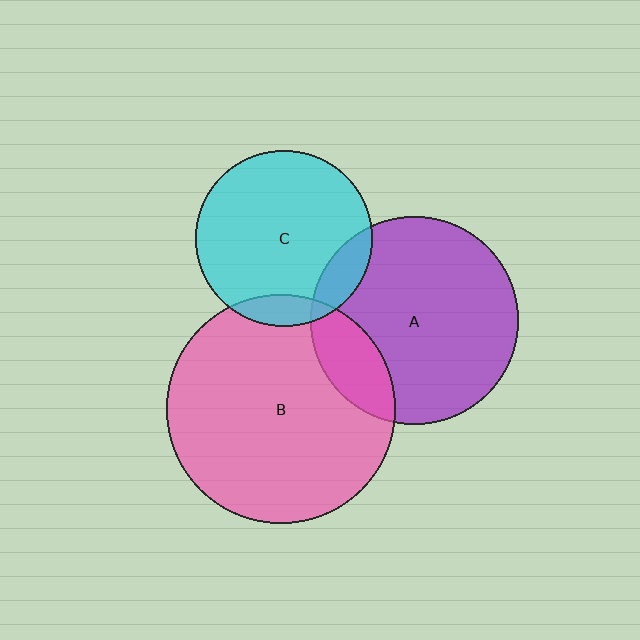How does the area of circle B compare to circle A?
Approximately 1.2 times.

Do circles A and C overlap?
Yes.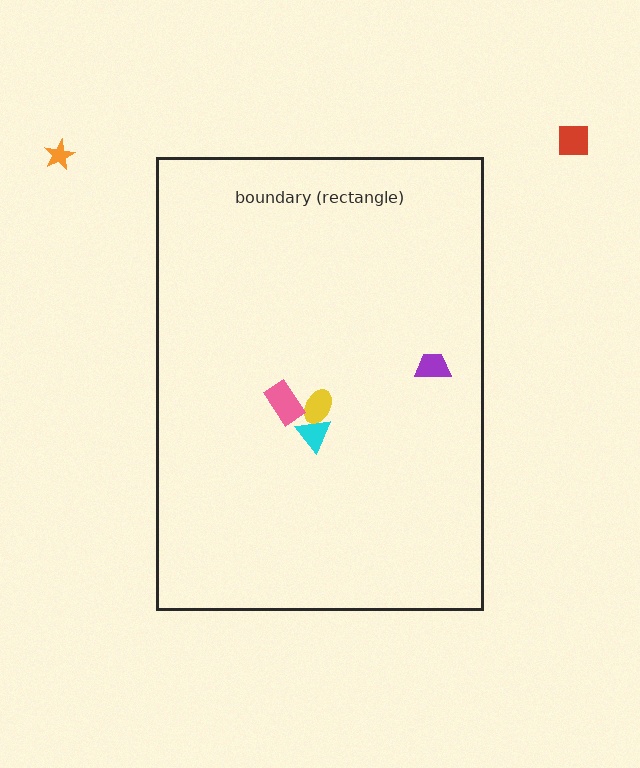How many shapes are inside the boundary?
4 inside, 2 outside.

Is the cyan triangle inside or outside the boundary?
Inside.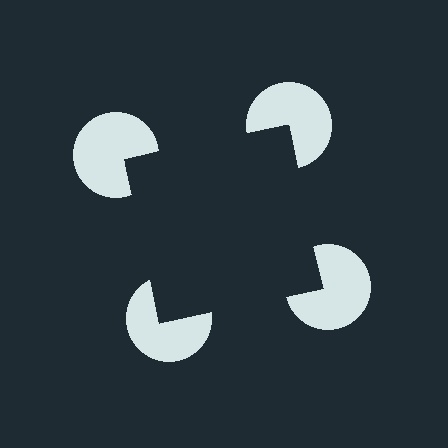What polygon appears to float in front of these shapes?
An illusory square — its edges are inferred from the aligned wedge cuts in the pac-man discs, not physically drawn.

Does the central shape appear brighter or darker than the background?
It typically appears slightly darker than the background, even though no actual brightness change is drawn.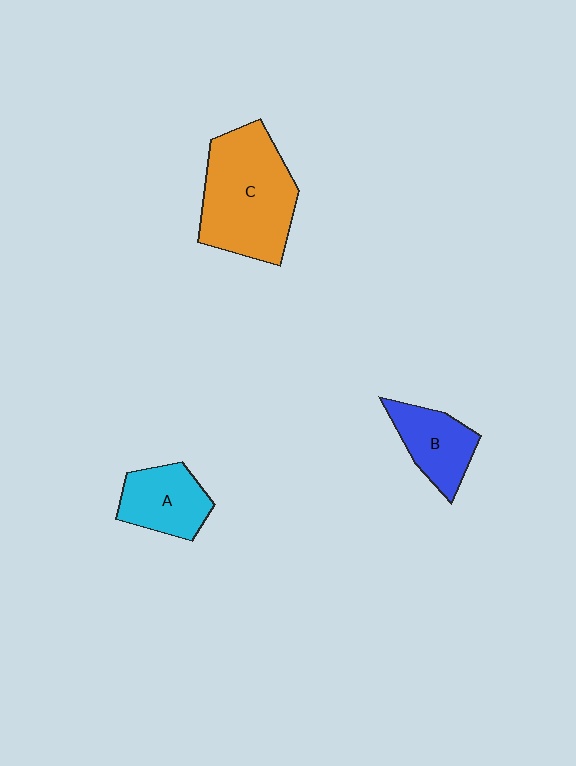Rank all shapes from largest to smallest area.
From largest to smallest: C (orange), A (cyan), B (blue).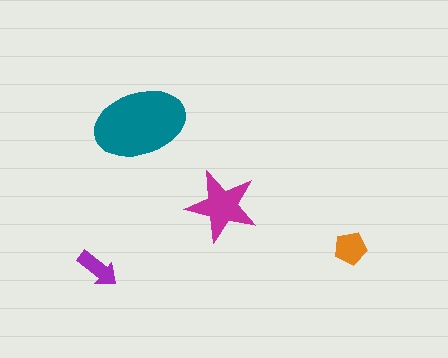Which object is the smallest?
The purple arrow.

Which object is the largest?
The teal ellipse.